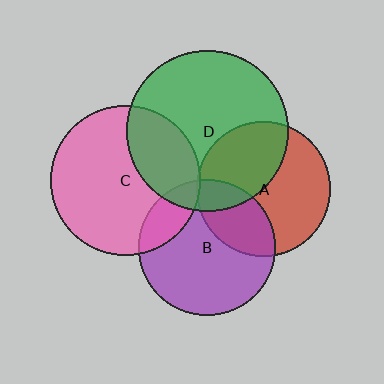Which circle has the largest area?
Circle D (green).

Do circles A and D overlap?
Yes.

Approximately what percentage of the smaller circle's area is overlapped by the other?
Approximately 40%.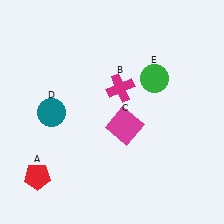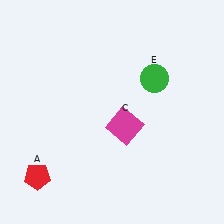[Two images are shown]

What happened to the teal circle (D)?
The teal circle (D) was removed in Image 2. It was in the bottom-left area of Image 1.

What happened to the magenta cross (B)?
The magenta cross (B) was removed in Image 2. It was in the top-right area of Image 1.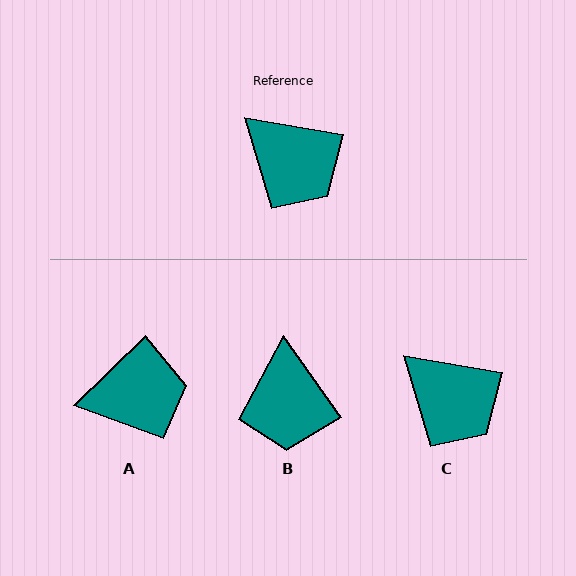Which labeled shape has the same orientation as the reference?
C.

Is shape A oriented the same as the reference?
No, it is off by about 54 degrees.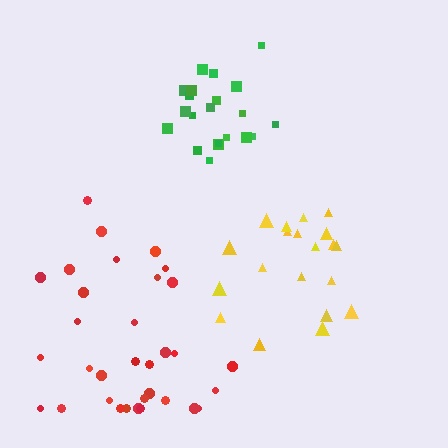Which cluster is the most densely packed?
Green.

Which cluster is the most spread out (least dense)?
Red.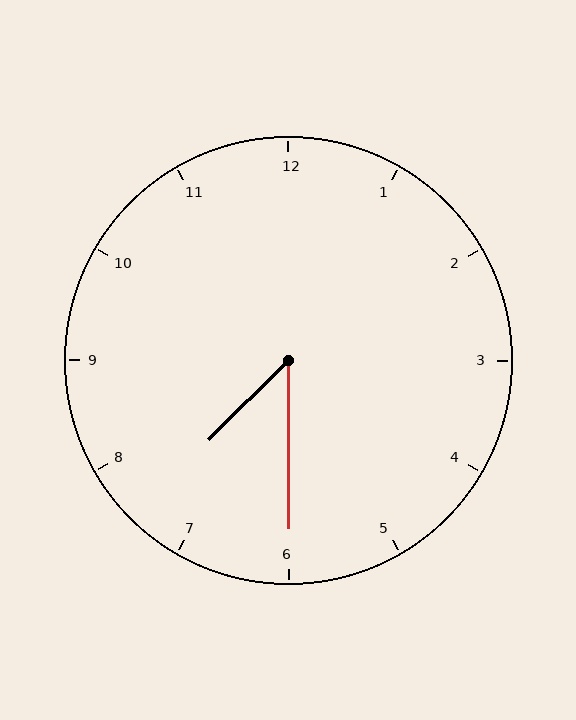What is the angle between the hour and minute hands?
Approximately 45 degrees.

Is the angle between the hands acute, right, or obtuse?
It is acute.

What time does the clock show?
7:30.